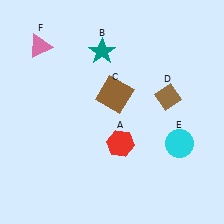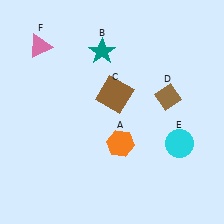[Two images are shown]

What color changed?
The hexagon (A) changed from red in Image 1 to orange in Image 2.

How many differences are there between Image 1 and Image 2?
There is 1 difference between the two images.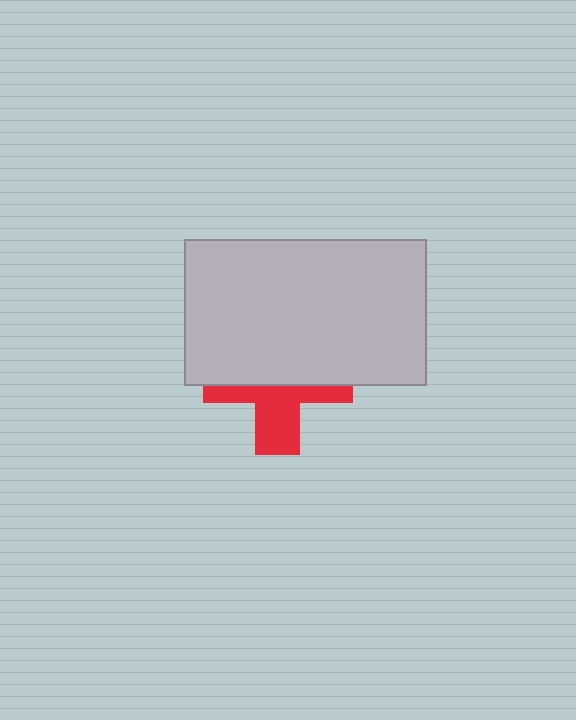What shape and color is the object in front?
The object in front is a light gray rectangle.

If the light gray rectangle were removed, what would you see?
You would see the complete red cross.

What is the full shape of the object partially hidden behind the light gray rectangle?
The partially hidden object is a red cross.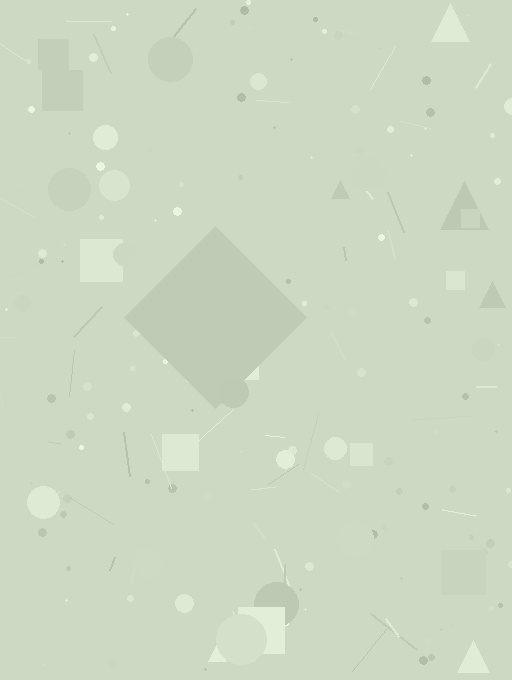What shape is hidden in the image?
A diamond is hidden in the image.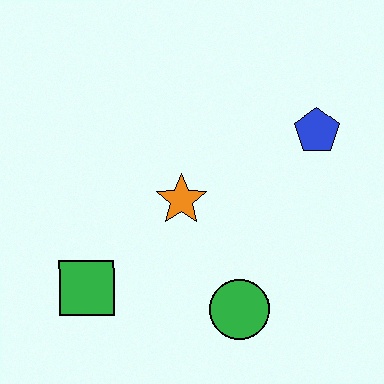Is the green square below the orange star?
Yes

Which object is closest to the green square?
The orange star is closest to the green square.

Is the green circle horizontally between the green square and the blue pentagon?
Yes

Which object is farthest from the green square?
The blue pentagon is farthest from the green square.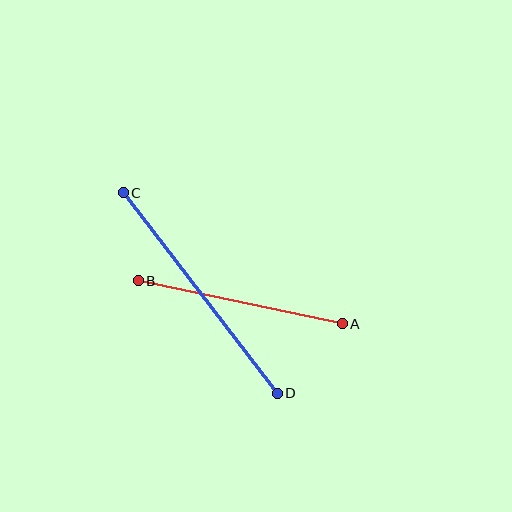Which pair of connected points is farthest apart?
Points C and D are farthest apart.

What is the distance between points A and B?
The distance is approximately 209 pixels.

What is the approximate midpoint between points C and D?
The midpoint is at approximately (200, 293) pixels.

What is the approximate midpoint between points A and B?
The midpoint is at approximately (240, 302) pixels.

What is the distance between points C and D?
The distance is approximately 253 pixels.